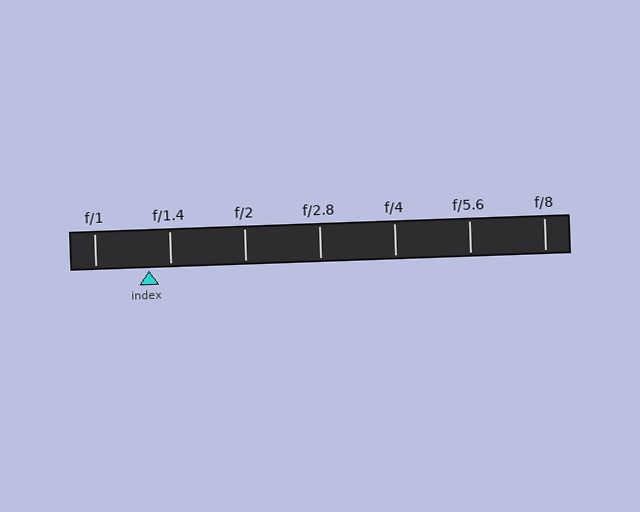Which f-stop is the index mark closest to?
The index mark is closest to f/1.4.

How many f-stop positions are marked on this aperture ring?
There are 7 f-stop positions marked.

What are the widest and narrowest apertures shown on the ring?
The widest aperture shown is f/1 and the narrowest is f/8.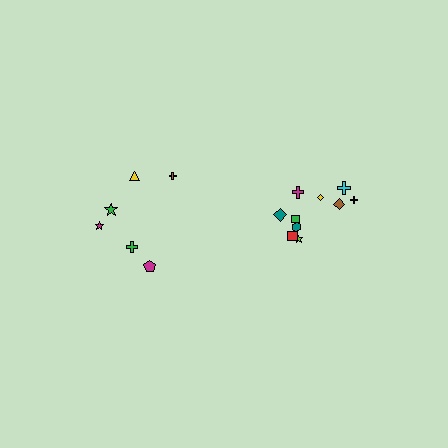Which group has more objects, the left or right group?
The right group.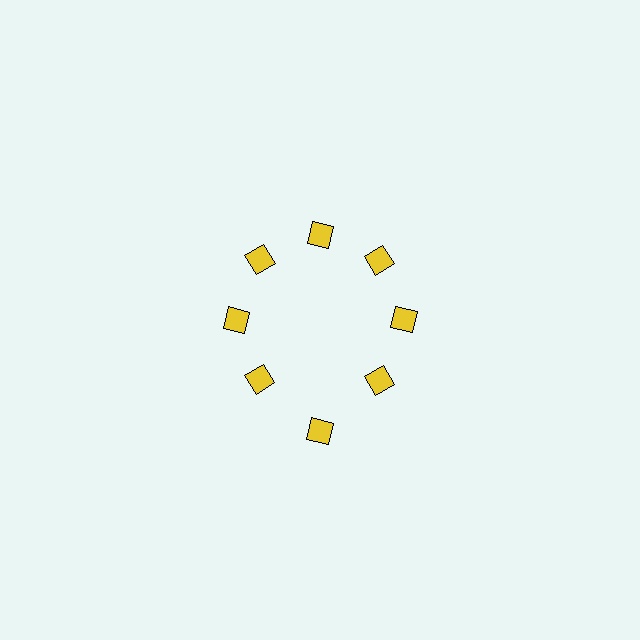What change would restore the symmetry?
The symmetry would be restored by moving it inward, back onto the ring so that all 8 diamonds sit at equal angles and equal distance from the center.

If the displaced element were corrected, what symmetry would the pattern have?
It would have 8-fold rotational symmetry — the pattern would map onto itself every 45 degrees.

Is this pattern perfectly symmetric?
No. The 8 yellow diamonds are arranged in a ring, but one element near the 6 o'clock position is pushed outward from the center, breaking the 8-fold rotational symmetry.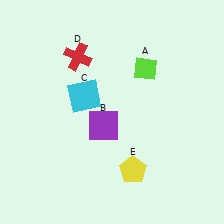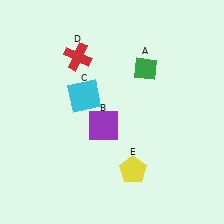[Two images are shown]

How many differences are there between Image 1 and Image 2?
There is 1 difference between the two images.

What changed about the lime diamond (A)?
In Image 1, A is lime. In Image 2, it changed to green.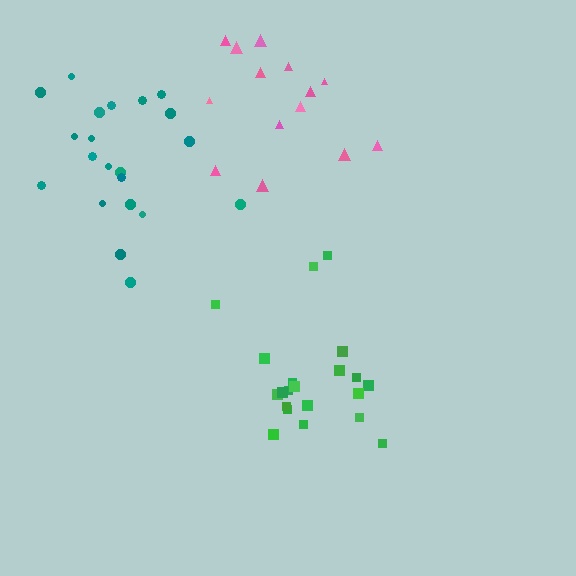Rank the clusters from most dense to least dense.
teal, green, pink.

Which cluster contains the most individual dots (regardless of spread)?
Green (21).